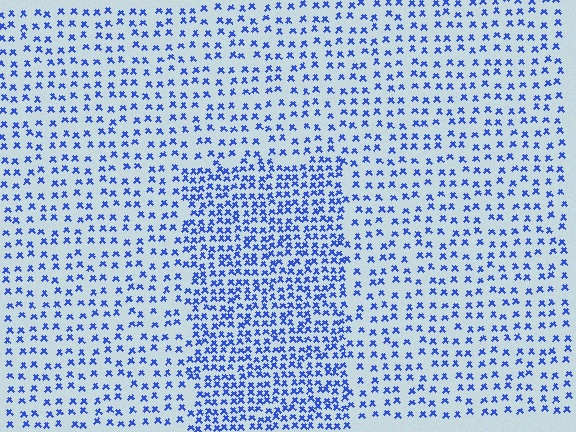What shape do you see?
I see a rectangle.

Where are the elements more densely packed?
The elements are more densely packed inside the rectangle boundary.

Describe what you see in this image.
The image contains small blue elements arranged at two different densities. A rectangle-shaped region is visible where the elements are more densely packed than the surrounding area.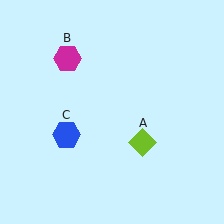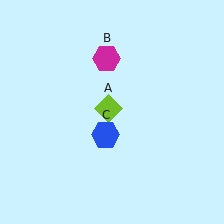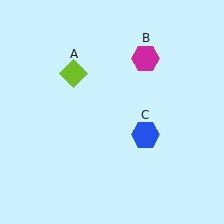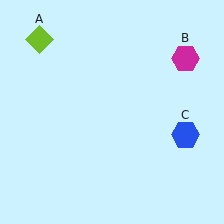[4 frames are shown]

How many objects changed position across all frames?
3 objects changed position: lime diamond (object A), magenta hexagon (object B), blue hexagon (object C).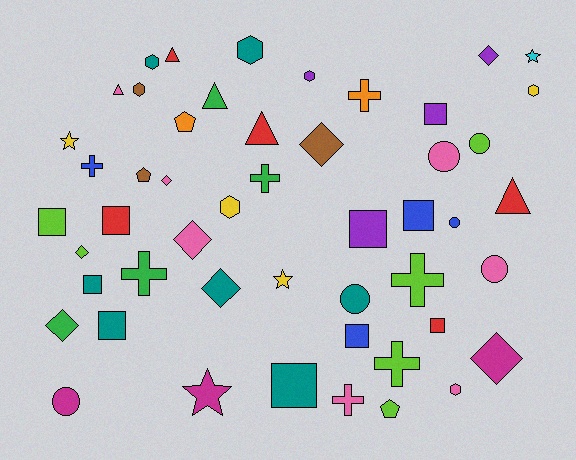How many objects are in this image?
There are 50 objects.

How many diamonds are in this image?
There are 8 diamonds.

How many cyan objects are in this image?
There is 1 cyan object.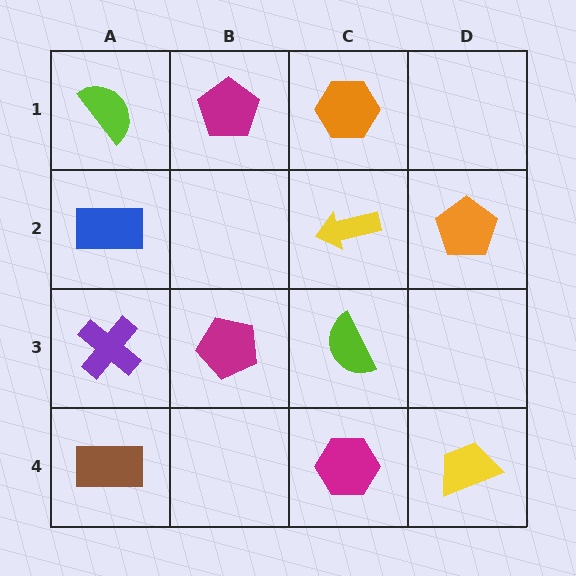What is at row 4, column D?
A yellow trapezoid.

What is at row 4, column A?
A brown rectangle.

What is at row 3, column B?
A magenta pentagon.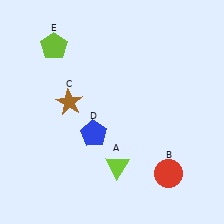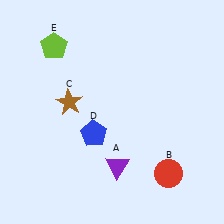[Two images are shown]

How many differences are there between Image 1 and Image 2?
There is 1 difference between the two images.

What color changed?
The triangle (A) changed from lime in Image 1 to purple in Image 2.